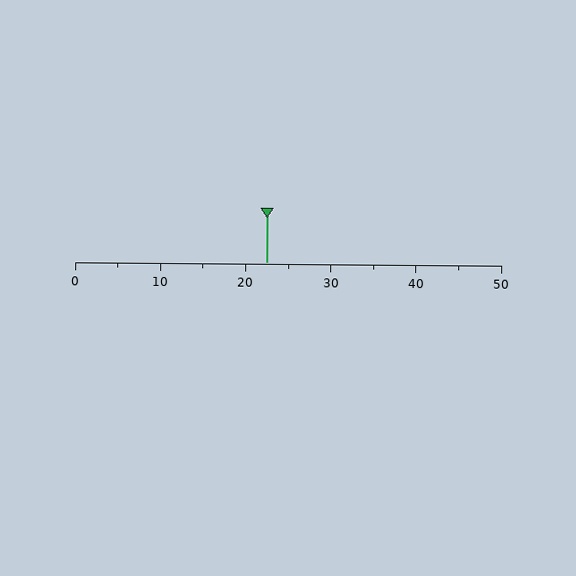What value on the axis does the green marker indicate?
The marker indicates approximately 22.5.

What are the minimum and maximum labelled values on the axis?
The axis runs from 0 to 50.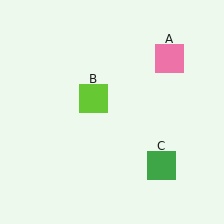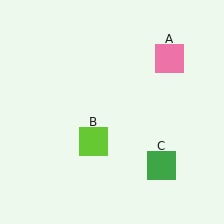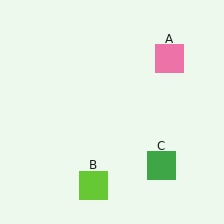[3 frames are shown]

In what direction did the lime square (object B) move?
The lime square (object B) moved down.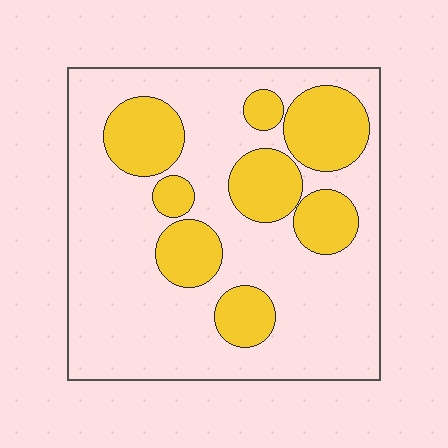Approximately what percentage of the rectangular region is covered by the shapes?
Approximately 30%.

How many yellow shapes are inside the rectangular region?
8.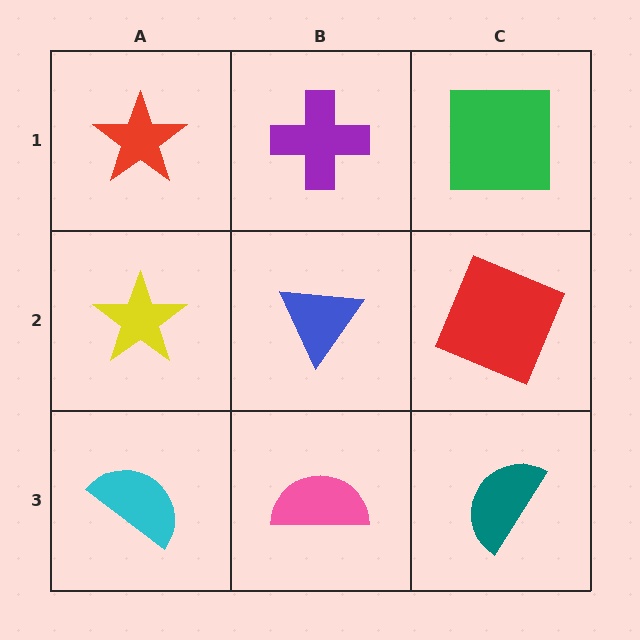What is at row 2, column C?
A red square.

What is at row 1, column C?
A green square.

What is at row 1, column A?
A red star.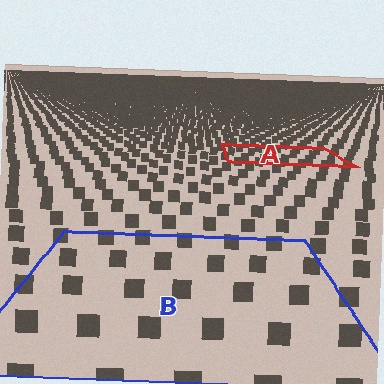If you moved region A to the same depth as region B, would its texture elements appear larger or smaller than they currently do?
They would appear larger. At a closer depth, the same texture elements are projected at a bigger on-screen size.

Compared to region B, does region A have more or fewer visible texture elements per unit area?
Region A has more texture elements per unit area — they are packed more densely because it is farther away.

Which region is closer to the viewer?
Region B is closer. The texture elements there are larger and more spread out.